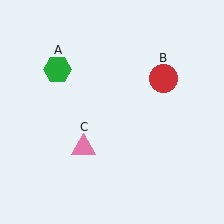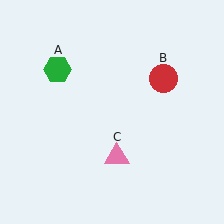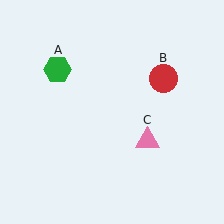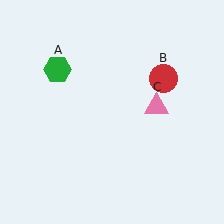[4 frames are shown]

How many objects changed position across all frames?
1 object changed position: pink triangle (object C).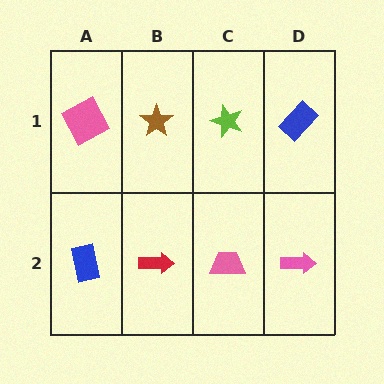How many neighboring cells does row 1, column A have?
2.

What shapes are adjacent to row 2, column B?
A brown star (row 1, column B), a blue rectangle (row 2, column A), a pink trapezoid (row 2, column C).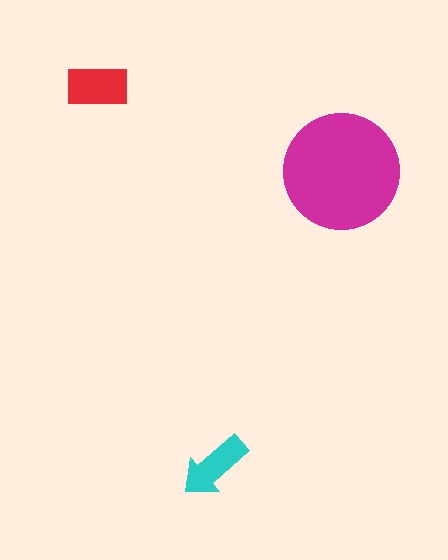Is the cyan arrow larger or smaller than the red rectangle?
Smaller.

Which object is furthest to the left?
The red rectangle is leftmost.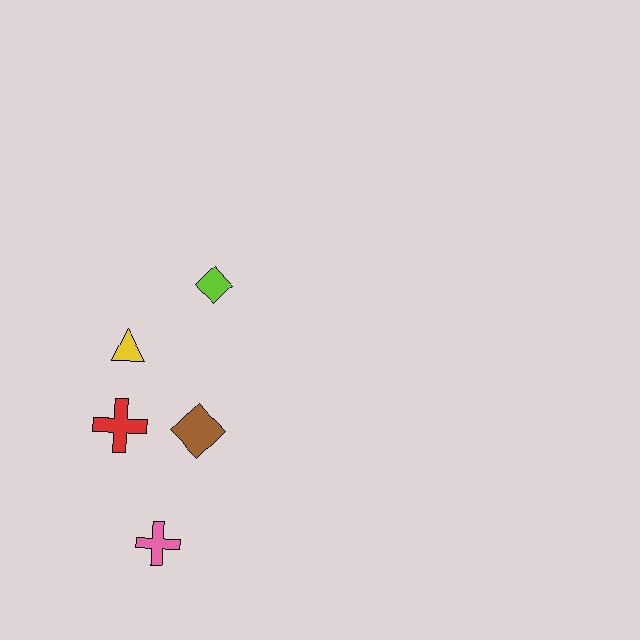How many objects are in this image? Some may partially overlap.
There are 5 objects.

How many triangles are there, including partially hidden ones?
There is 1 triangle.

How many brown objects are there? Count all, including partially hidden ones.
There is 1 brown object.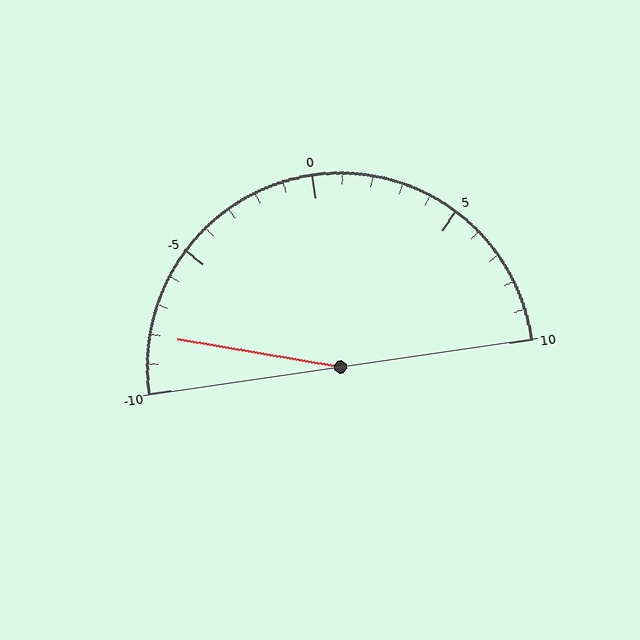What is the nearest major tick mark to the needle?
The nearest major tick mark is -10.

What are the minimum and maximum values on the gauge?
The gauge ranges from -10 to 10.